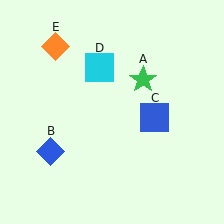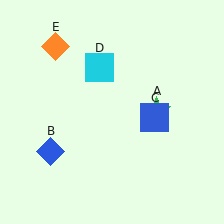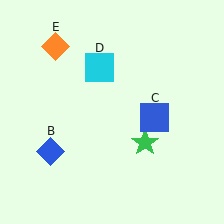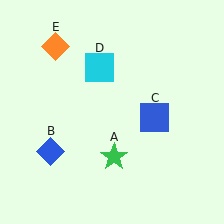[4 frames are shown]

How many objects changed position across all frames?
1 object changed position: green star (object A).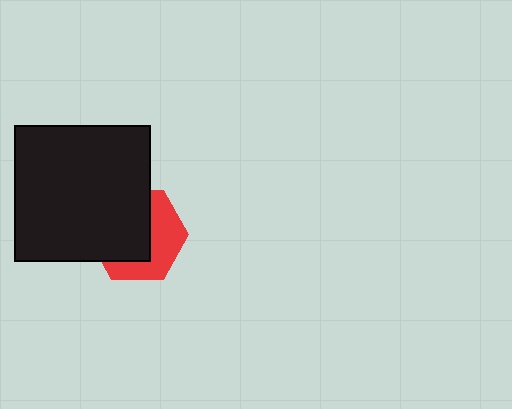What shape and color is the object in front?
The object in front is a black square.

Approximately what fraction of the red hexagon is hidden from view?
Roughly 56% of the red hexagon is hidden behind the black square.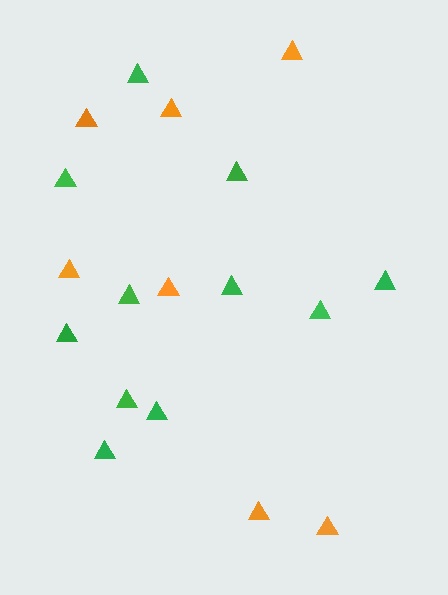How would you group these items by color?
There are 2 groups: one group of orange triangles (7) and one group of green triangles (11).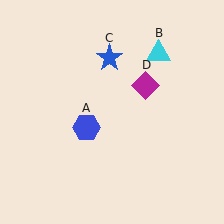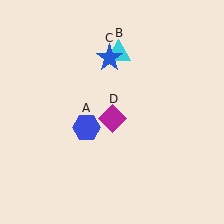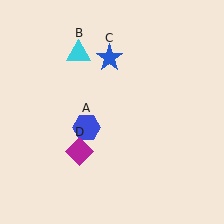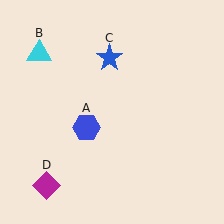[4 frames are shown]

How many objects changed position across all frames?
2 objects changed position: cyan triangle (object B), magenta diamond (object D).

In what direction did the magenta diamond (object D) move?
The magenta diamond (object D) moved down and to the left.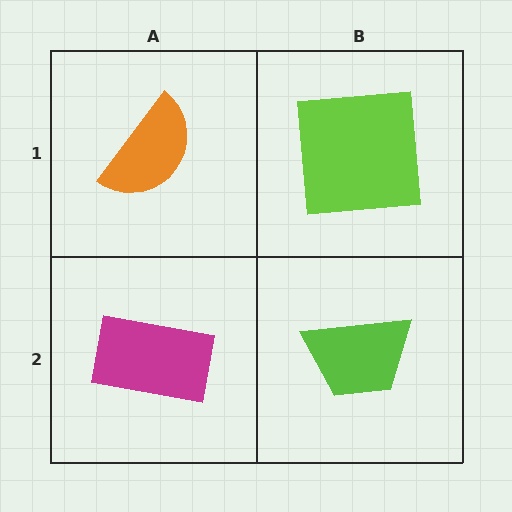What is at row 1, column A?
An orange semicircle.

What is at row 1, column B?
A lime square.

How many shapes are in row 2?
2 shapes.